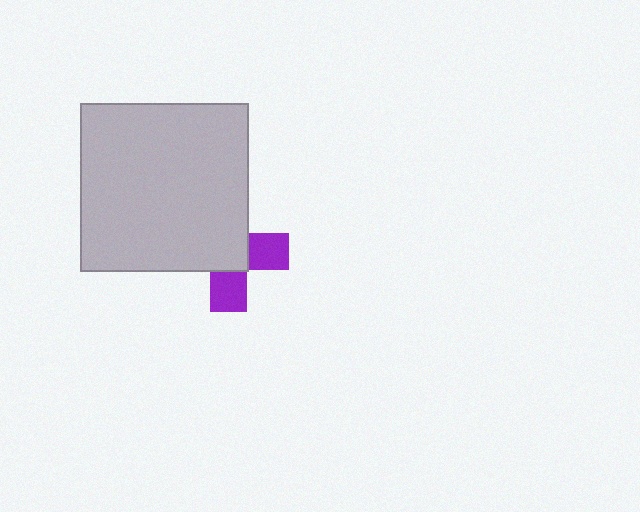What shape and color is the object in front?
The object in front is a light gray square.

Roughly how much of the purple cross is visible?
A small part of it is visible (roughly 39%).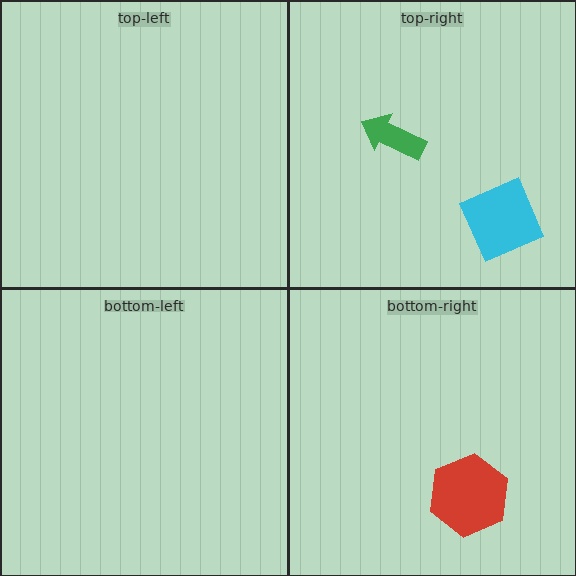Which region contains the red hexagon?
The bottom-right region.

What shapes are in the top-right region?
The green arrow, the cyan square.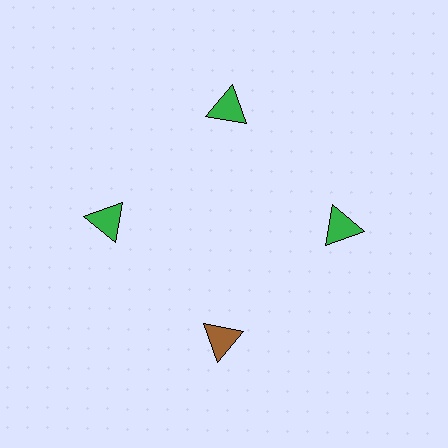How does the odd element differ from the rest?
It has a different color: brown instead of green.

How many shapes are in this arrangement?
There are 4 shapes arranged in a ring pattern.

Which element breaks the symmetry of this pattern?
The brown triangle at roughly the 6 o'clock position breaks the symmetry. All other shapes are green triangles.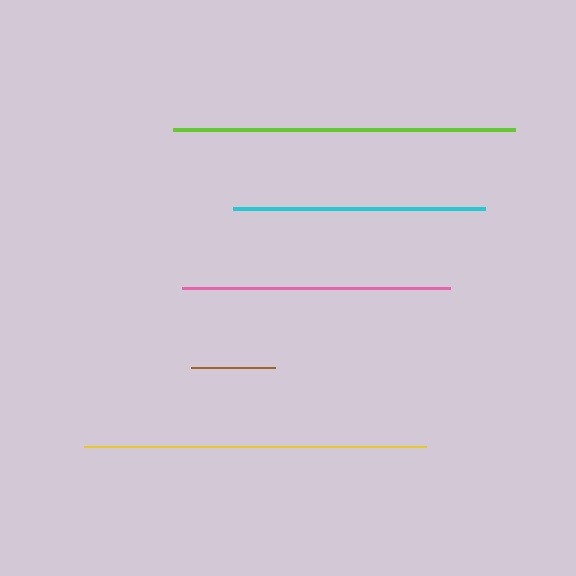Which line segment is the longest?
The yellow line is the longest at approximately 343 pixels.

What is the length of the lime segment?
The lime segment is approximately 342 pixels long.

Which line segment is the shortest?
The brown line is the shortest at approximately 84 pixels.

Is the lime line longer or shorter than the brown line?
The lime line is longer than the brown line.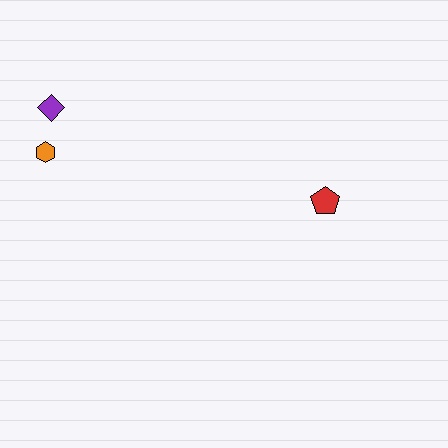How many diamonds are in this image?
There is 1 diamond.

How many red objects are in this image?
There is 1 red object.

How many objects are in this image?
There are 3 objects.